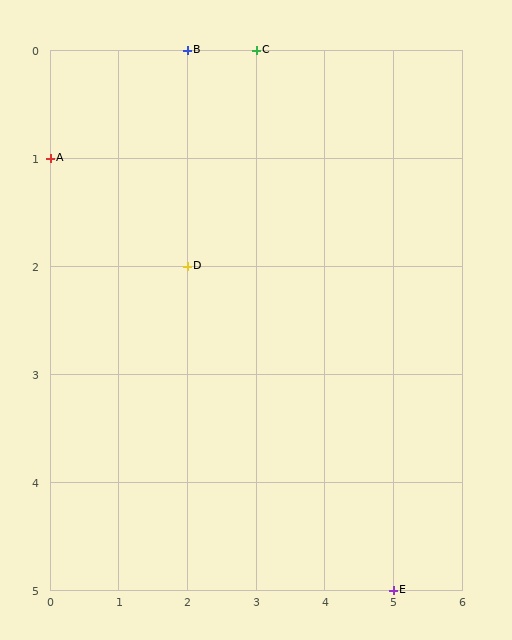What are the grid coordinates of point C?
Point C is at grid coordinates (3, 0).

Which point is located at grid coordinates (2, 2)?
Point D is at (2, 2).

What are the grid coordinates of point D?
Point D is at grid coordinates (2, 2).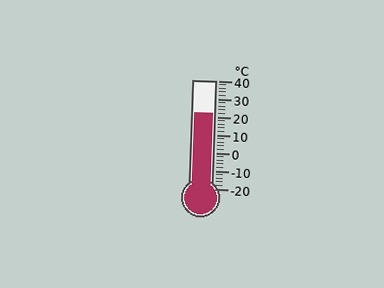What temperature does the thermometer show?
The thermometer shows approximately 22°C.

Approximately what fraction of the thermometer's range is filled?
The thermometer is filled to approximately 70% of its range.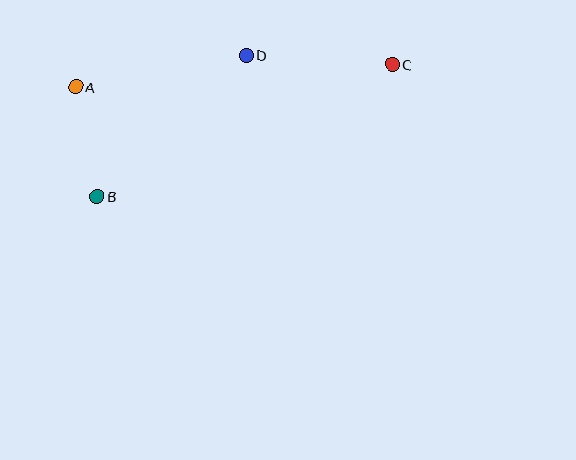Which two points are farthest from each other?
Points B and C are farthest from each other.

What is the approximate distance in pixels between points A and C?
The distance between A and C is approximately 317 pixels.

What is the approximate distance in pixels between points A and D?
The distance between A and D is approximately 173 pixels.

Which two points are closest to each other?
Points A and B are closest to each other.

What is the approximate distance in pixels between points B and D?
The distance between B and D is approximately 205 pixels.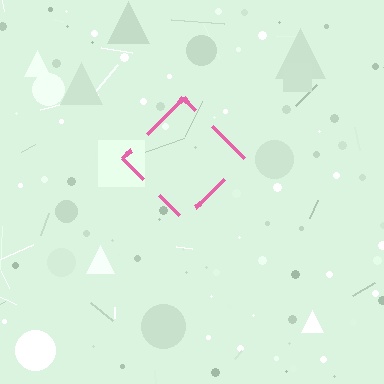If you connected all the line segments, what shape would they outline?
They would outline a diamond.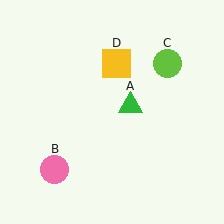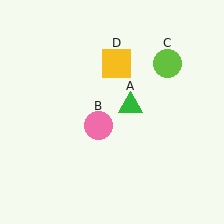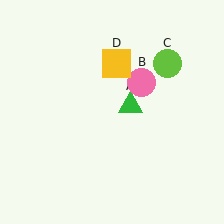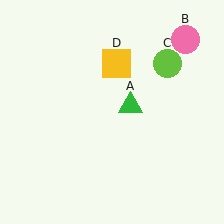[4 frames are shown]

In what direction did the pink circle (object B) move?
The pink circle (object B) moved up and to the right.